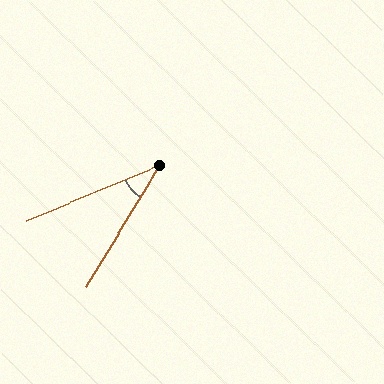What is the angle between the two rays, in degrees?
Approximately 36 degrees.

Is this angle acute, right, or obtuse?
It is acute.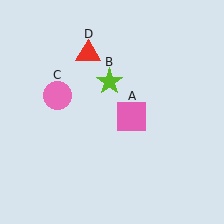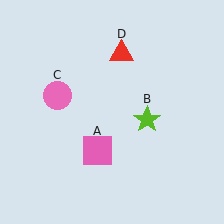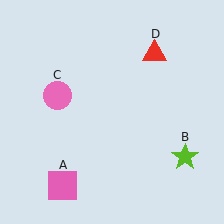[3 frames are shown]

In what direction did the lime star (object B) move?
The lime star (object B) moved down and to the right.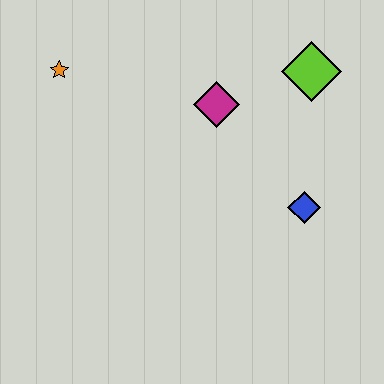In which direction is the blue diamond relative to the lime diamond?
The blue diamond is below the lime diamond.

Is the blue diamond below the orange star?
Yes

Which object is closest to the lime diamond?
The magenta diamond is closest to the lime diamond.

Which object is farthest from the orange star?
The blue diamond is farthest from the orange star.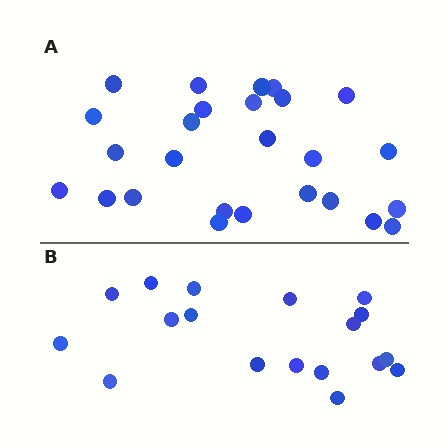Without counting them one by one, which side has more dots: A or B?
Region A (the top region) has more dots.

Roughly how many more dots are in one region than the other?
Region A has roughly 8 or so more dots than region B.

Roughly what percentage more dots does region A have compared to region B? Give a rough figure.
About 45% more.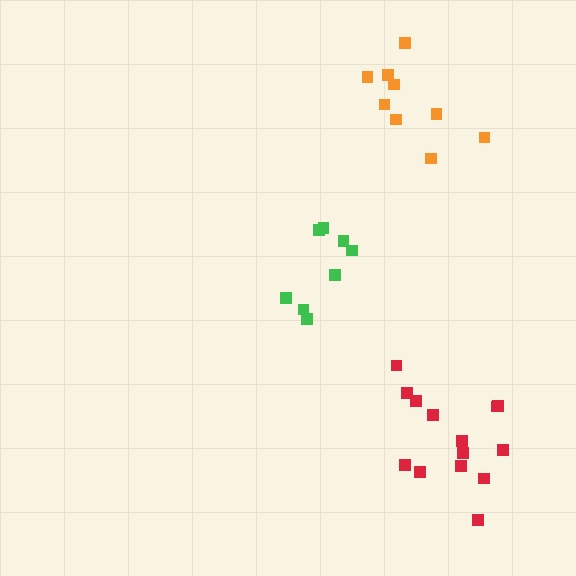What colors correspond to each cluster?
The clusters are colored: green, orange, red.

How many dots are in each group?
Group 1: 8 dots, Group 2: 9 dots, Group 3: 14 dots (31 total).